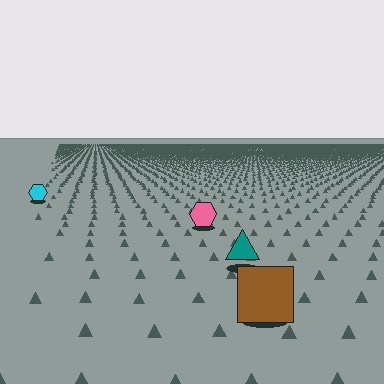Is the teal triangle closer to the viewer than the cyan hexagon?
Yes. The teal triangle is closer — you can tell from the texture gradient: the ground texture is coarser near it.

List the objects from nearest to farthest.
From nearest to farthest: the brown square, the teal triangle, the pink hexagon, the cyan hexagon.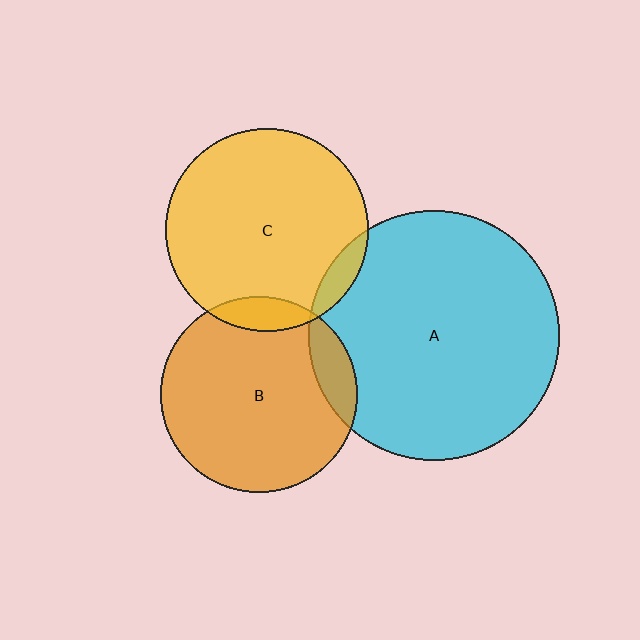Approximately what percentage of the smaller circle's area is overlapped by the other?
Approximately 10%.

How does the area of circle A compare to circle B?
Approximately 1.6 times.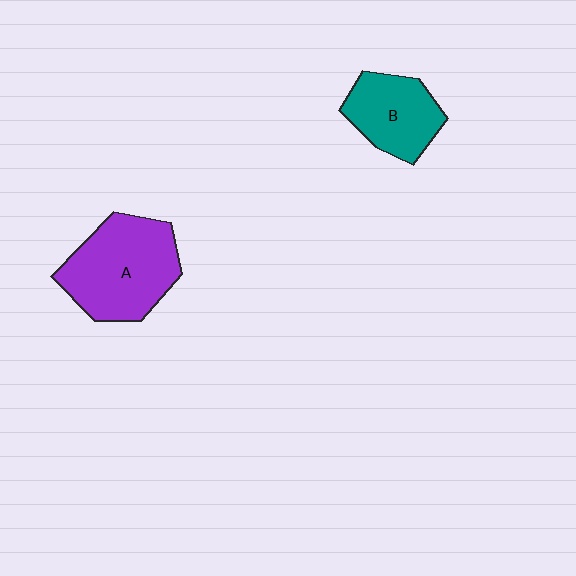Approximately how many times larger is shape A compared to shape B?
Approximately 1.5 times.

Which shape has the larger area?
Shape A (purple).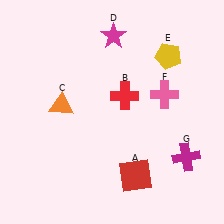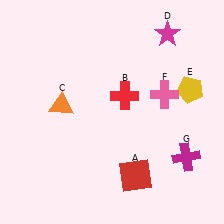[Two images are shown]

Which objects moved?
The objects that moved are: the magenta star (D), the yellow pentagon (E).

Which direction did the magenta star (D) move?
The magenta star (D) moved right.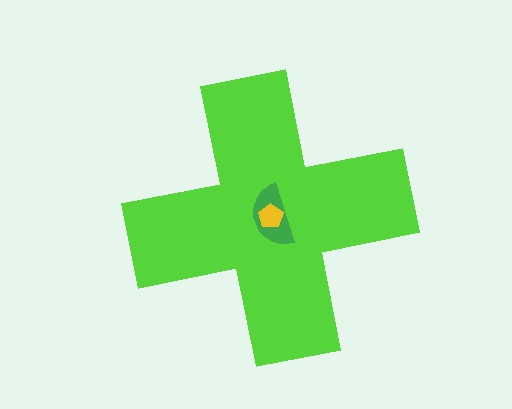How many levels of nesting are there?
3.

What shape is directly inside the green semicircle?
The yellow pentagon.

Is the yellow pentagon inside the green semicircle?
Yes.